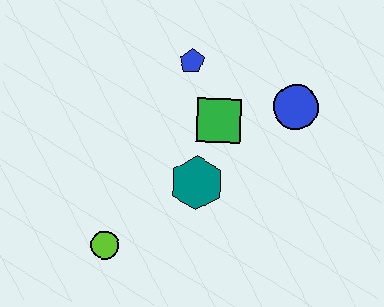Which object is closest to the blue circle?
The green square is closest to the blue circle.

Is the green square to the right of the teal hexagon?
Yes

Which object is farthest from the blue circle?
The lime circle is farthest from the blue circle.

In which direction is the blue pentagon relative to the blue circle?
The blue pentagon is to the left of the blue circle.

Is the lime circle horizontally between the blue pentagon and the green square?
No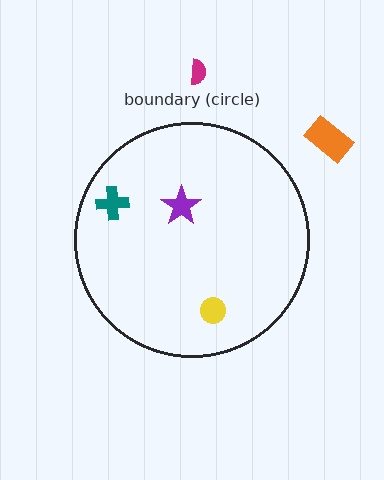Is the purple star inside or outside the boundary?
Inside.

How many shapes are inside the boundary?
3 inside, 2 outside.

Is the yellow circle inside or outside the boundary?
Inside.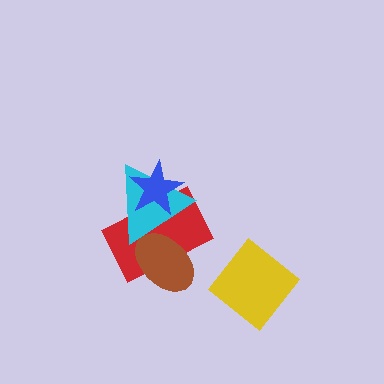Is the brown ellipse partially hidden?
Yes, it is partially covered by another shape.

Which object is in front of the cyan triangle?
The blue star is in front of the cyan triangle.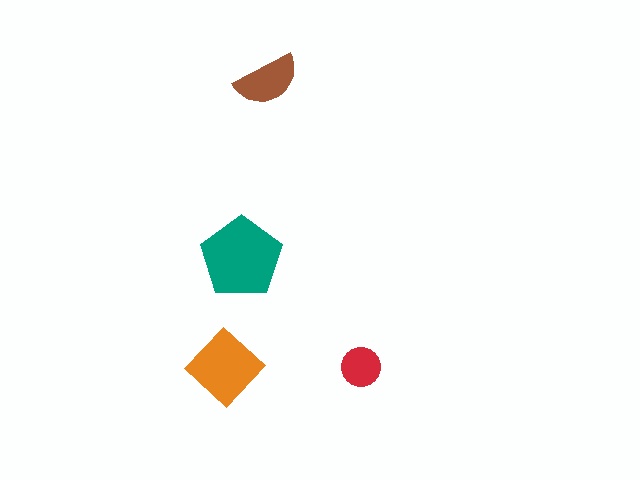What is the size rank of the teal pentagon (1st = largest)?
1st.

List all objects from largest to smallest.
The teal pentagon, the orange diamond, the brown semicircle, the red circle.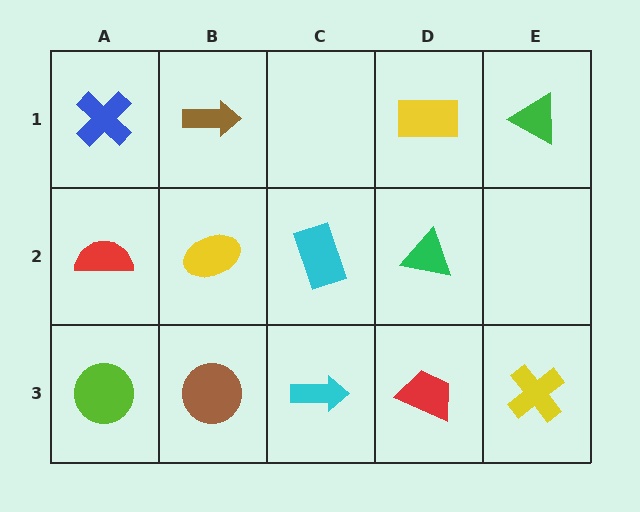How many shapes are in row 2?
4 shapes.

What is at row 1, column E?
A green triangle.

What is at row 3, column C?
A cyan arrow.